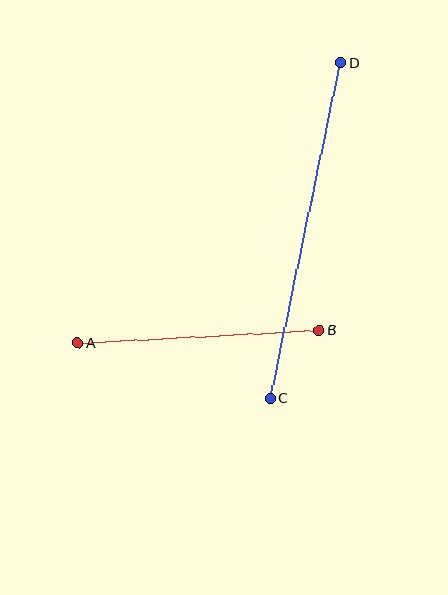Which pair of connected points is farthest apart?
Points C and D are farthest apart.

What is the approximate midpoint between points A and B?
The midpoint is at approximately (199, 336) pixels.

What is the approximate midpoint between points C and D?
The midpoint is at approximately (306, 230) pixels.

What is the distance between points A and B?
The distance is approximately 242 pixels.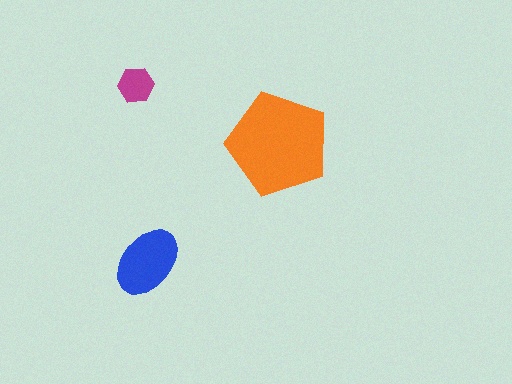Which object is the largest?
The orange pentagon.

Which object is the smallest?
The magenta hexagon.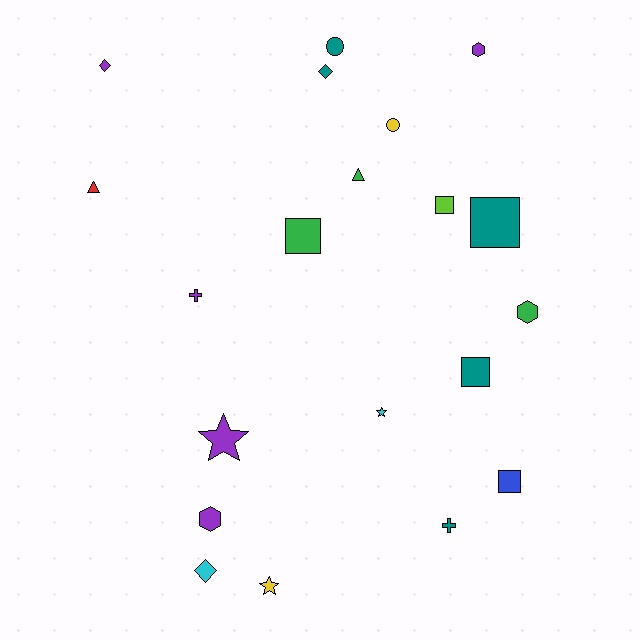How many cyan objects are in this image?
There are 2 cyan objects.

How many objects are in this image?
There are 20 objects.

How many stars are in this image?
There are 3 stars.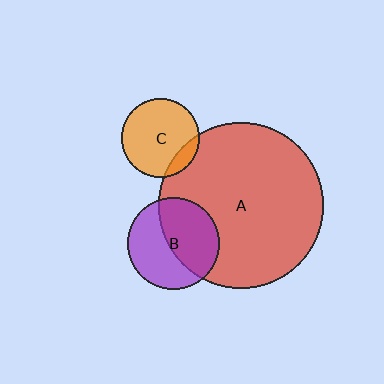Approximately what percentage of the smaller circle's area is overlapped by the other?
Approximately 15%.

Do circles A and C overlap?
Yes.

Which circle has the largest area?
Circle A (red).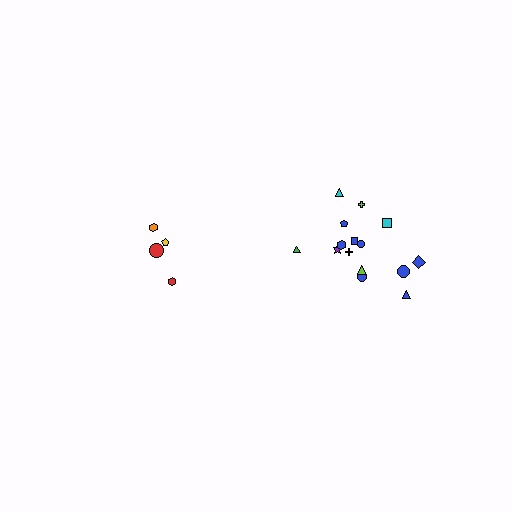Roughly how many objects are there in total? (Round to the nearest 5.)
Roughly 20 objects in total.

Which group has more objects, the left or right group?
The right group.